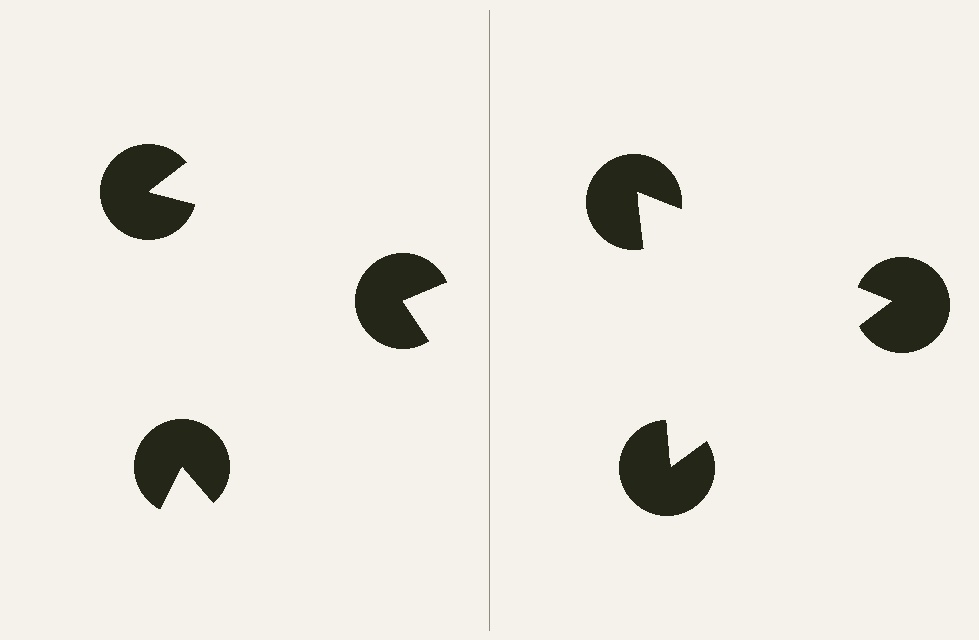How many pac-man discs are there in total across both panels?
6 — 3 on each side.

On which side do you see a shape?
An illusory triangle appears on the right side. On the left side the wedge cuts are rotated, so no coherent shape forms.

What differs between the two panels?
The pac-man discs are positioned identically on both sides; only the wedge orientations differ. On the right they align to a triangle; on the left they are misaligned.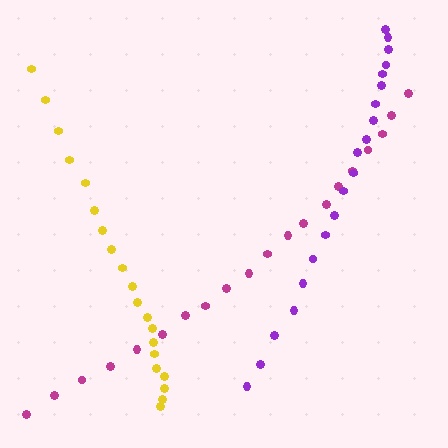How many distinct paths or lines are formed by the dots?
There are 3 distinct paths.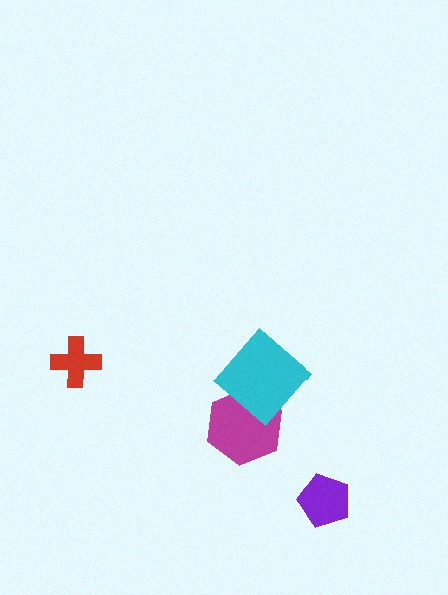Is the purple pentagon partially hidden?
No, no other shape covers it.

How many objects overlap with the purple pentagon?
0 objects overlap with the purple pentagon.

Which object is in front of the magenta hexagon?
The cyan diamond is in front of the magenta hexagon.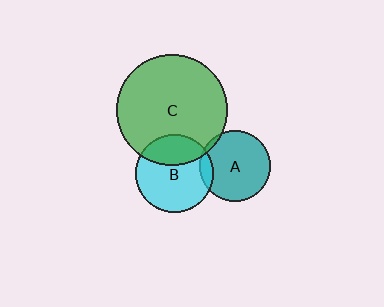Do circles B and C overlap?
Yes.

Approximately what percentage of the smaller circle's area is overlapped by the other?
Approximately 30%.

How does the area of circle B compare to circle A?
Approximately 1.2 times.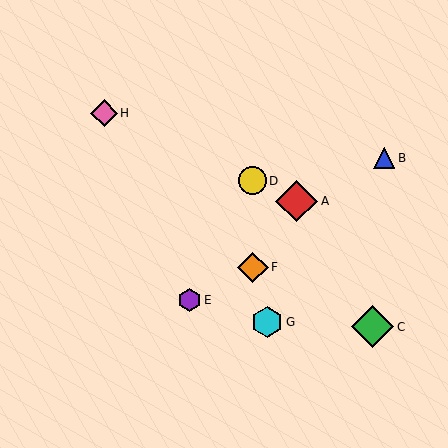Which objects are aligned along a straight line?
Objects A, D, H are aligned along a straight line.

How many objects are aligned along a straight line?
3 objects (A, D, H) are aligned along a straight line.